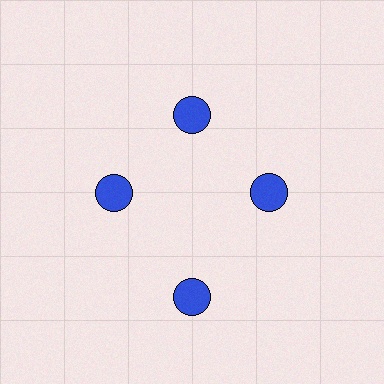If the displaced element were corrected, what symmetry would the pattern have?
It would have 4-fold rotational symmetry — the pattern would map onto itself every 90 degrees.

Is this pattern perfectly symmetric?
No. The 4 blue circles are arranged in a ring, but one element near the 6 o'clock position is pushed outward from the center, breaking the 4-fold rotational symmetry.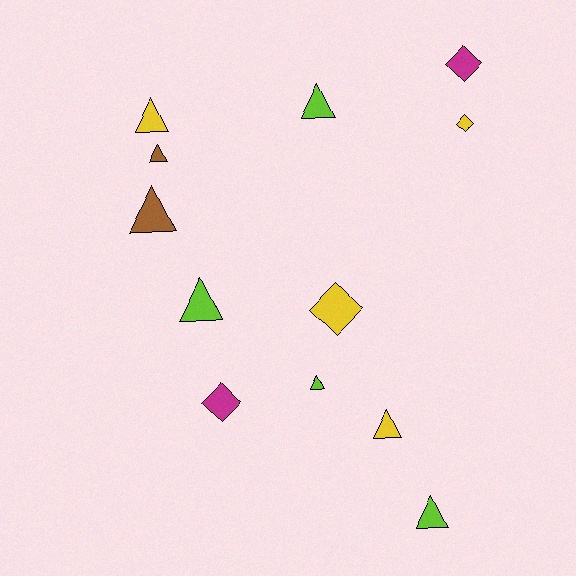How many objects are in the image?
There are 12 objects.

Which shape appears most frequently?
Triangle, with 8 objects.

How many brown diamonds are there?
There are no brown diamonds.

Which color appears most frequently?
Lime, with 4 objects.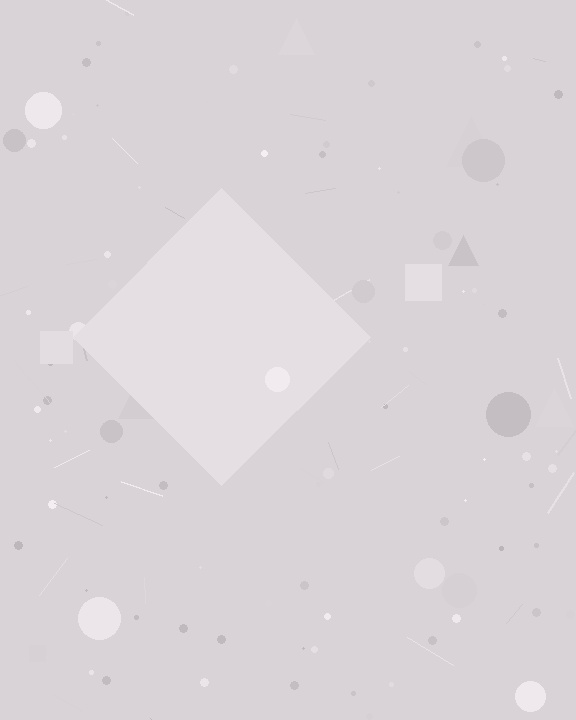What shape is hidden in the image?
A diamond is hidden in the image.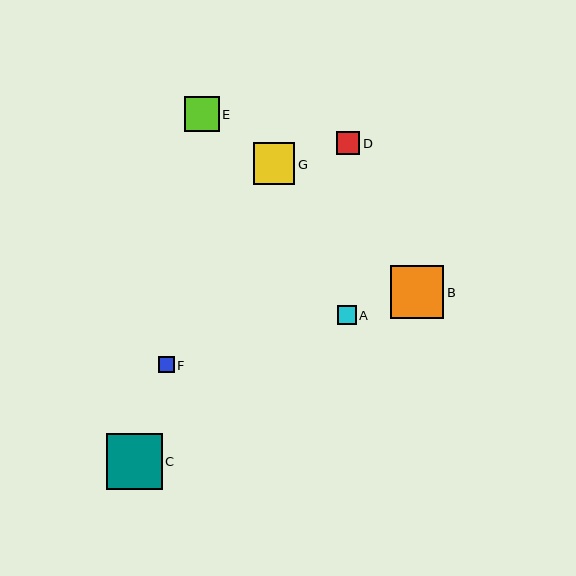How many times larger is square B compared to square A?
Square B is approximately 2.7 times the size of square A.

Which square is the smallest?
Square F is the smallest with a size of approximately 15 pixels.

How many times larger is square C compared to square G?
Square C is approximately 1.3 times the size of square G.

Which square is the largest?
Square C is the largest with a size of approximately 56 pixels.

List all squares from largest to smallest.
From largest to smallest: C, B, G, E, D, A, F.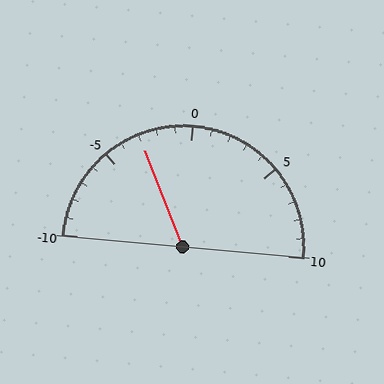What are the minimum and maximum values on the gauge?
The gauge ranges from -10 to 10.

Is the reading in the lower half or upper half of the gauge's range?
The reading is in the lower half of the range (-10 to 10).